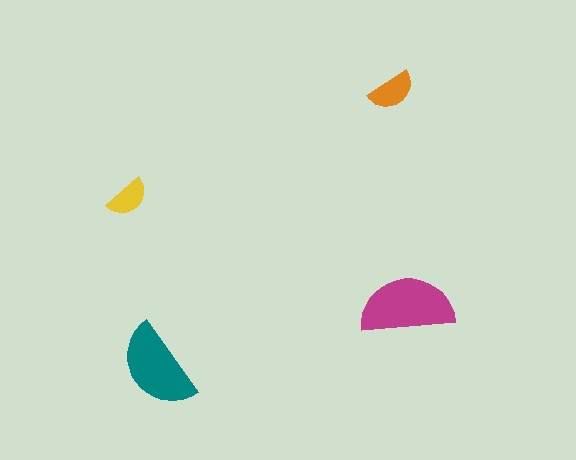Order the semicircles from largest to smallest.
the magenta one, the teal one, the orange one, the yellow one.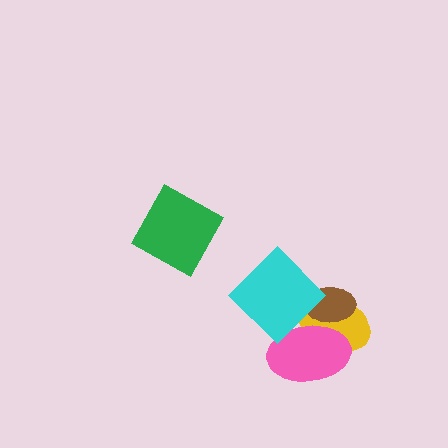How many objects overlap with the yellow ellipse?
3 objects overlap with the yellow ellipse.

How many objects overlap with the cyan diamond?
3 objects overlap with the cyan diamond.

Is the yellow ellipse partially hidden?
Yes, it is partially covered by another shape.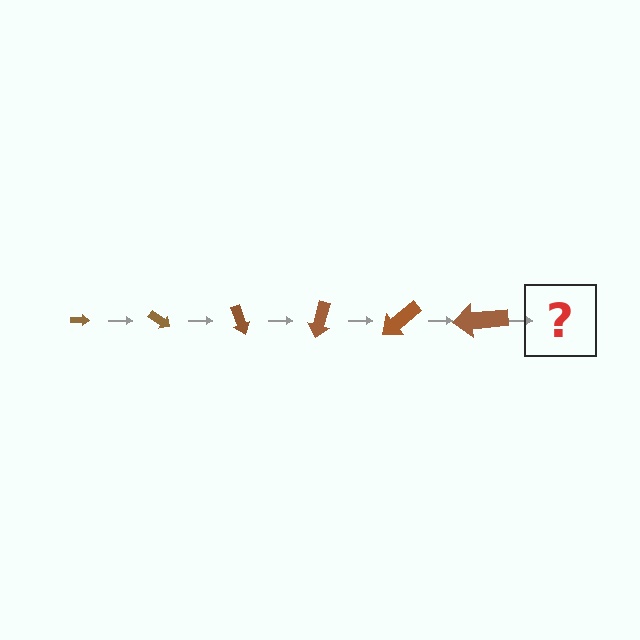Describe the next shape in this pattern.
It should be an arrow, larger than the previous one and rotated 210 degrees from the start.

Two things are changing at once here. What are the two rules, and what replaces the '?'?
The two rules are that the arrow grows larger each step and it rotates 35 degrees each step. The '?' should be an arrow, larger than the previous one and rotated 210 degrees from the start.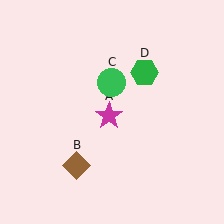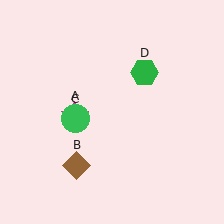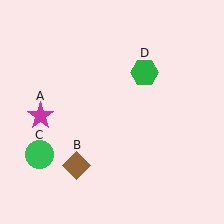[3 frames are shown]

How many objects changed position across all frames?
2 objects changed position: magenta star (object A), green circle (object C).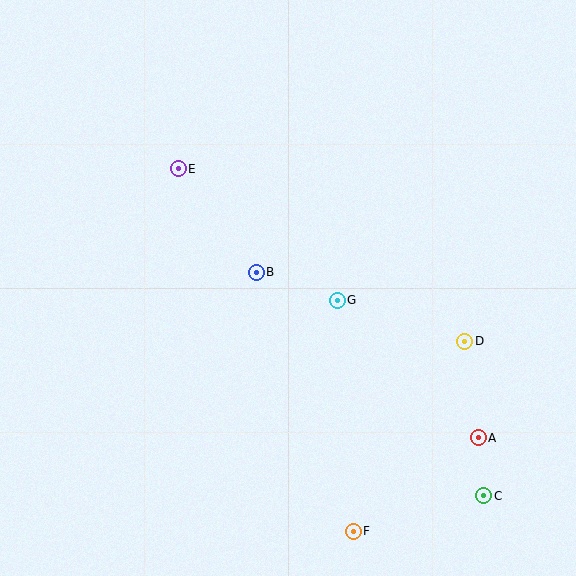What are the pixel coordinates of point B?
Point B is at (256, 272).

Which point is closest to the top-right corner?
Point D is closest to the top-right corner.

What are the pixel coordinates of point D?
Point D is at (465, 341).